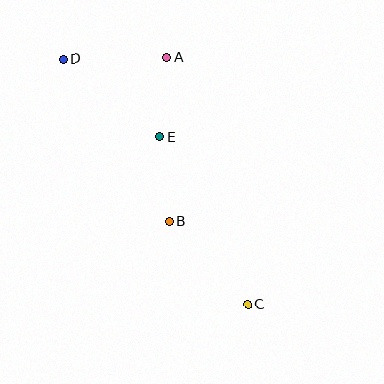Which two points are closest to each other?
Points A and E are closest to each other.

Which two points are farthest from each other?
Points C and D are farthest from each other.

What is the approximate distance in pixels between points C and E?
The distance between C and E is approximately 189 pixels.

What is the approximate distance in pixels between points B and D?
The distance between B and D is approximately 194 pixels.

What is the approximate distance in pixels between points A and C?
The distance between A and C is approximately 260 pixels.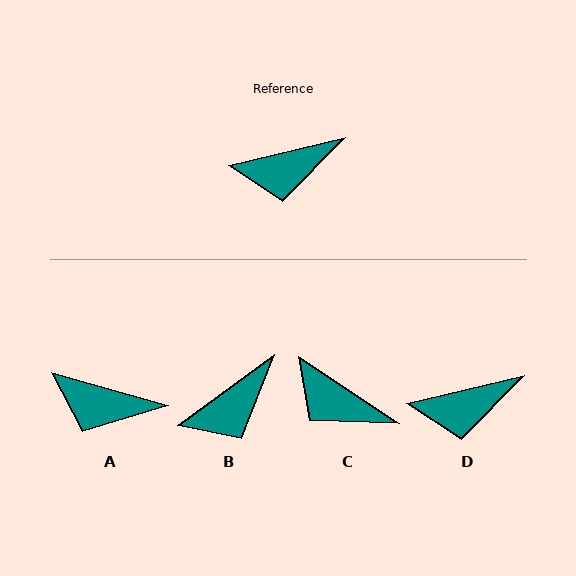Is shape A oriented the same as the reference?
No, it is off by about 29 degrees.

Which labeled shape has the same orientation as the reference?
D.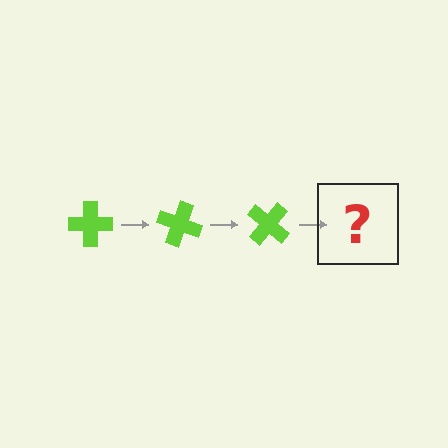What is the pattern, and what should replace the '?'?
The pattern is that the cross rotates 20 degrees each step. The '?' should be a lime cross rotated 60 degrees.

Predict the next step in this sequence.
The next step is a lime cross rotated 60 degrees.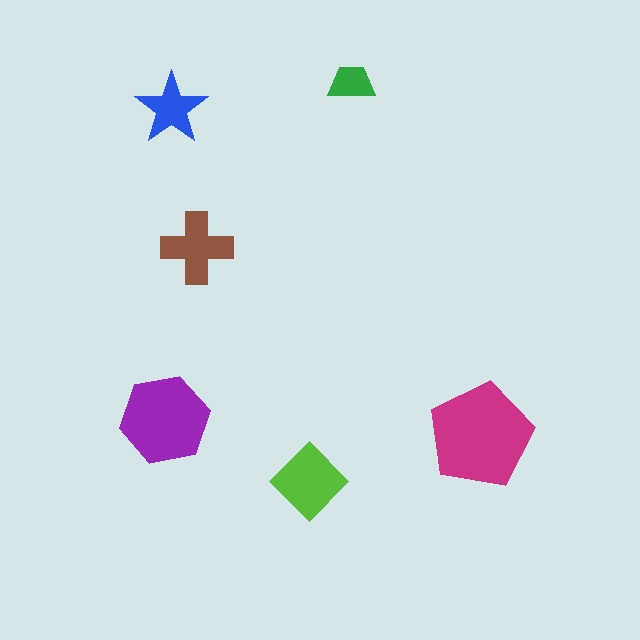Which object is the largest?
The magenta pentagon.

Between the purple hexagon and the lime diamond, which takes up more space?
The purple hexagon.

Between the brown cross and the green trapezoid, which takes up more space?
The brown cross.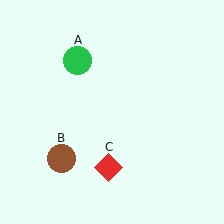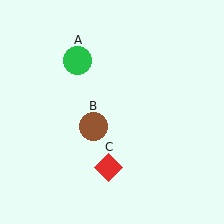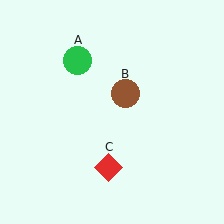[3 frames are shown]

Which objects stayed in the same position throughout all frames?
Green circle (object A) and red diamond (object C) remained stationary.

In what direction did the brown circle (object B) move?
The brown circle (object B) moved up and to the right.